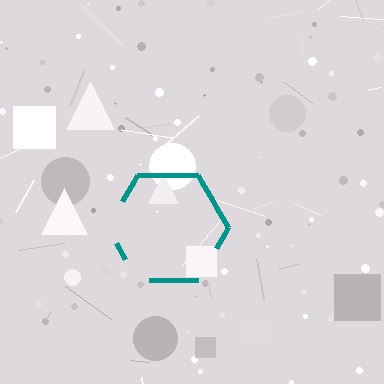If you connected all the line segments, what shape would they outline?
They would outline a hexagon.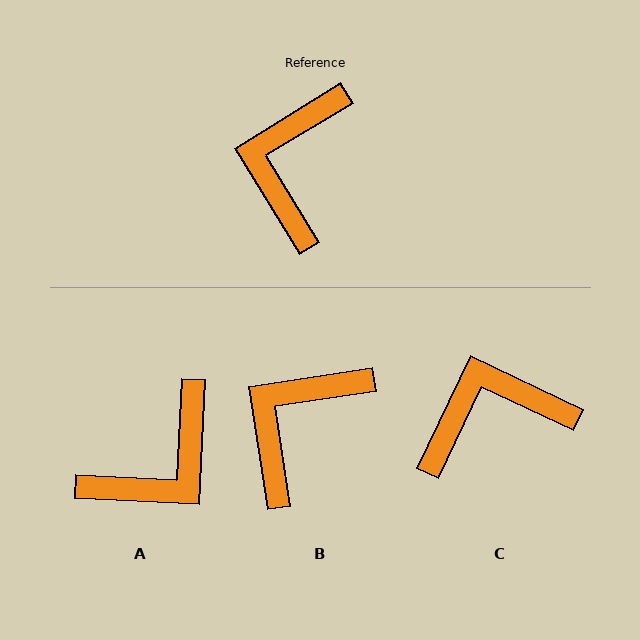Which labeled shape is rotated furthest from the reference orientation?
A, about 146 degrees away.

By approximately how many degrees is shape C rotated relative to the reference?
Approximately 57 degrees clockwise.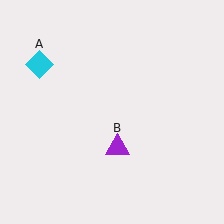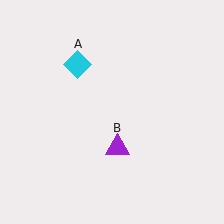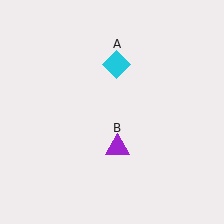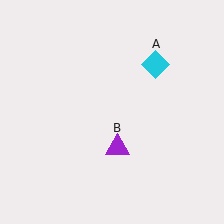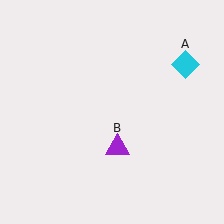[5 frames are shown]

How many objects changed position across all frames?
1 object changed position: cyan diamond (object A).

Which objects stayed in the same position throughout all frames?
Purple triangle (object B) remained stationary.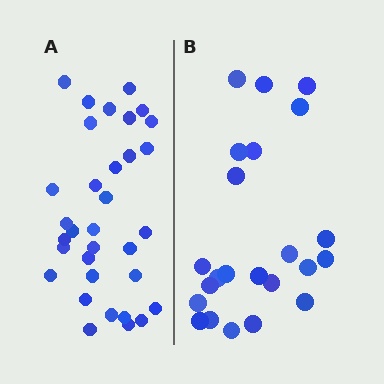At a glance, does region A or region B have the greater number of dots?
Region A (the left region) has more dots.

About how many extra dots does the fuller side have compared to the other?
Region A has roughly 10 or so more dots than region B.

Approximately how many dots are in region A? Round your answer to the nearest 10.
About 30 dots. (The exact count is 33, which rounds to 30.)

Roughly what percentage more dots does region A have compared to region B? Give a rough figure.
About 45% more.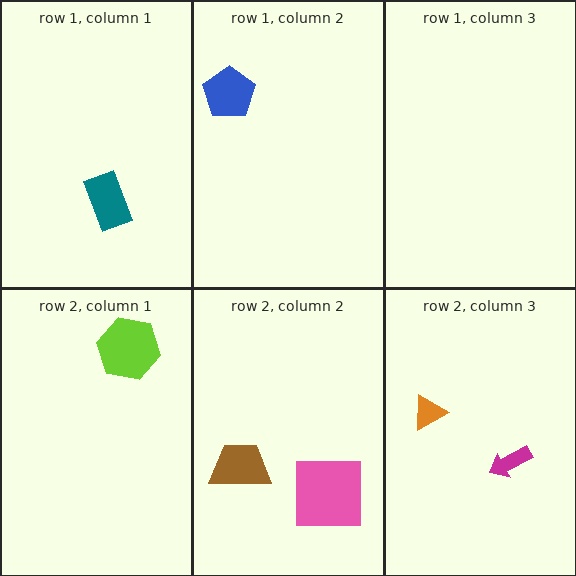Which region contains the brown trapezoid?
The row 2, column 2 region.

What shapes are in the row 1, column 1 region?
The teal rectangle.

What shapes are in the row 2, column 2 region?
The pink square, the brown trapezoid.